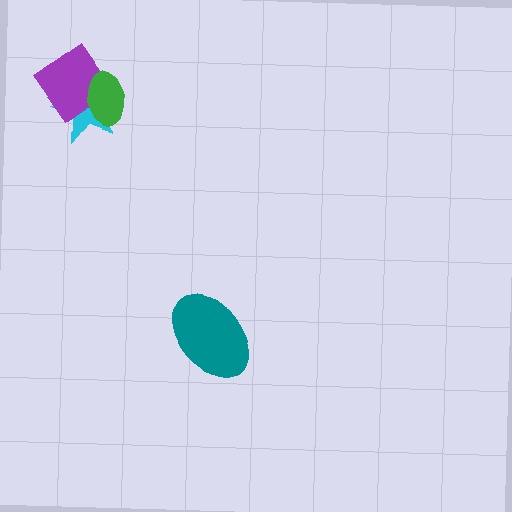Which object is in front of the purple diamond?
The green ellipse is in front of the purple diamond.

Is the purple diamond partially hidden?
Yes, it is partially covered by another shape.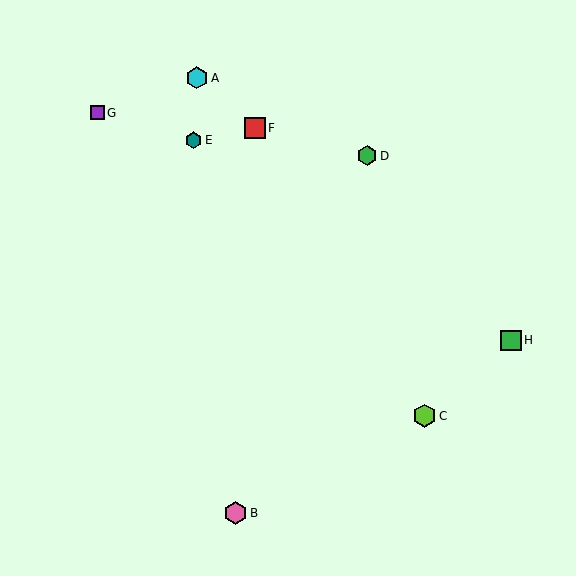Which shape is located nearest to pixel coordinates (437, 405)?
The lime hexagon (labeled C) at (425, 416) is nearest to that location.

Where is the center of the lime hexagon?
The center of the lime hexagon is at (425, 416).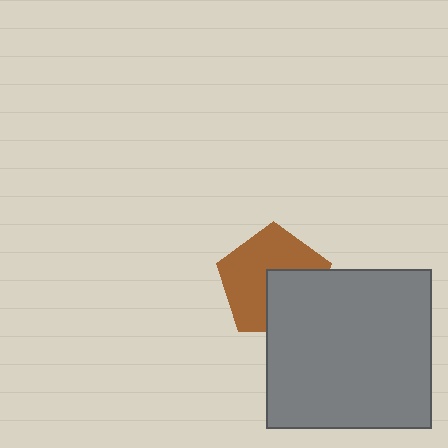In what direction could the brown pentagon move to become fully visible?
The brown pentagon could move toward the upper-left. That would shift it out from behind the gray rectangle entirely.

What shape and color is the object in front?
The object in front is a gray rectangle.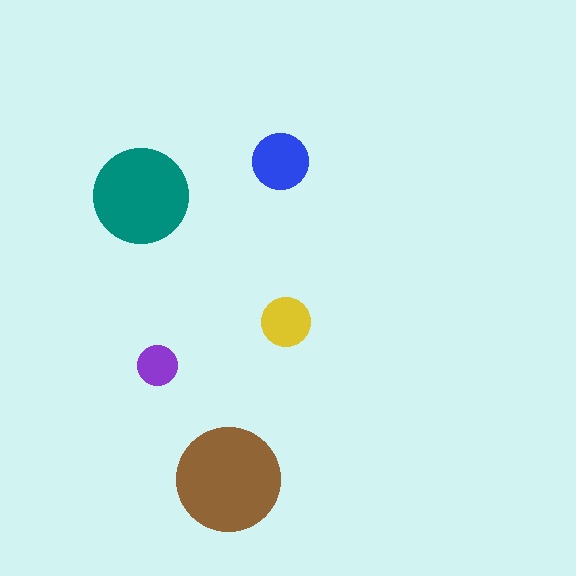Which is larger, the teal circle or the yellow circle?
The teal one.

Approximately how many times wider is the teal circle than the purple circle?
About 2.5 times wider.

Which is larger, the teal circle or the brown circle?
The brown one.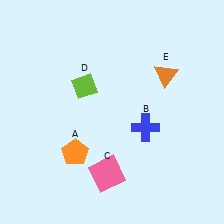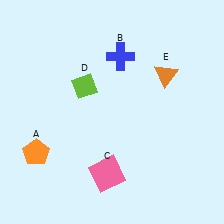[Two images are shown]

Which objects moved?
The objects that moved are: the orange pentagon (A), the blue cross (B).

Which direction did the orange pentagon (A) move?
The orange pentagon (A) moved left.